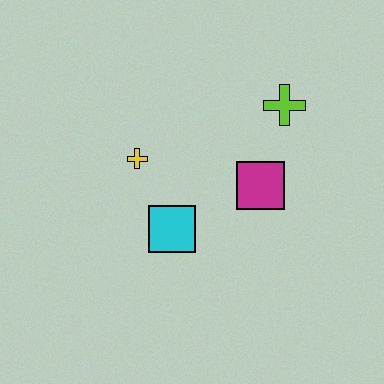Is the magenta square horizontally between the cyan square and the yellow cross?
No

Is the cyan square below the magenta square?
Yes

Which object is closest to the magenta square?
The lime cross is closest to the magenta square.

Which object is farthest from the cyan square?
The lime cross is farthest from the cyan square.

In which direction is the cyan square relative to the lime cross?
The cyan square is below the lime cross.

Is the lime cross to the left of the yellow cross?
No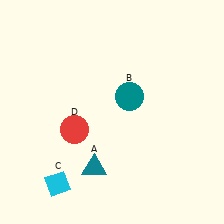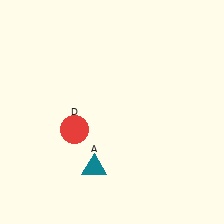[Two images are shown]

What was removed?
The teal circle (B), the cyan diamond (C) were removed in Image 2.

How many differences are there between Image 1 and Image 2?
There are 2 differences between the two images.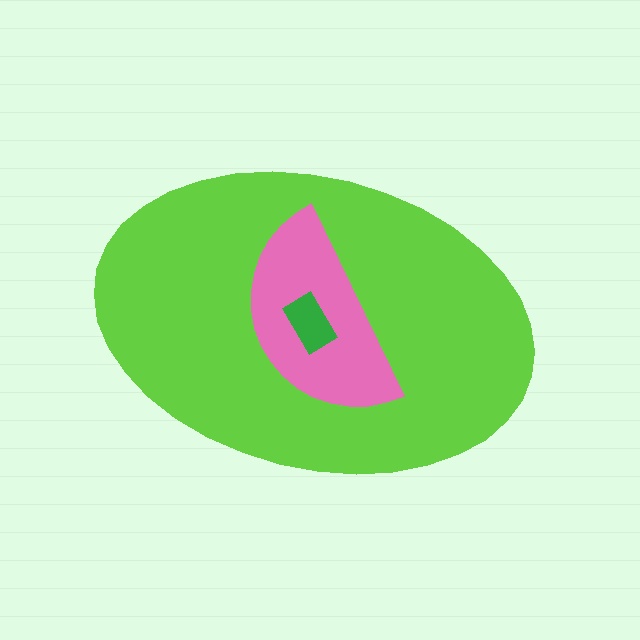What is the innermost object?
The green rectangle.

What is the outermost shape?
The lime ellipse.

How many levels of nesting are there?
3.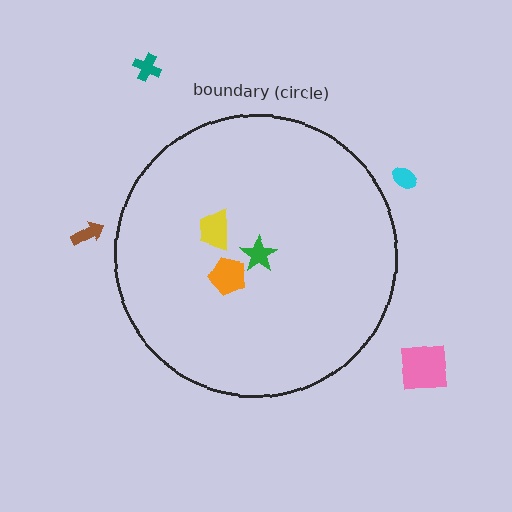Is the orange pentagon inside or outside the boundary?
Inside.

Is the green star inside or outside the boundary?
Inside.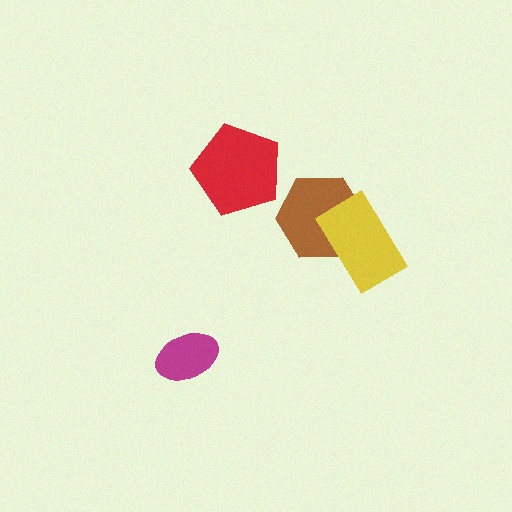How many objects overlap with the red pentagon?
0 objects overlap with the red pentagon.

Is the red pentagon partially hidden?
No, no other shape covers it.